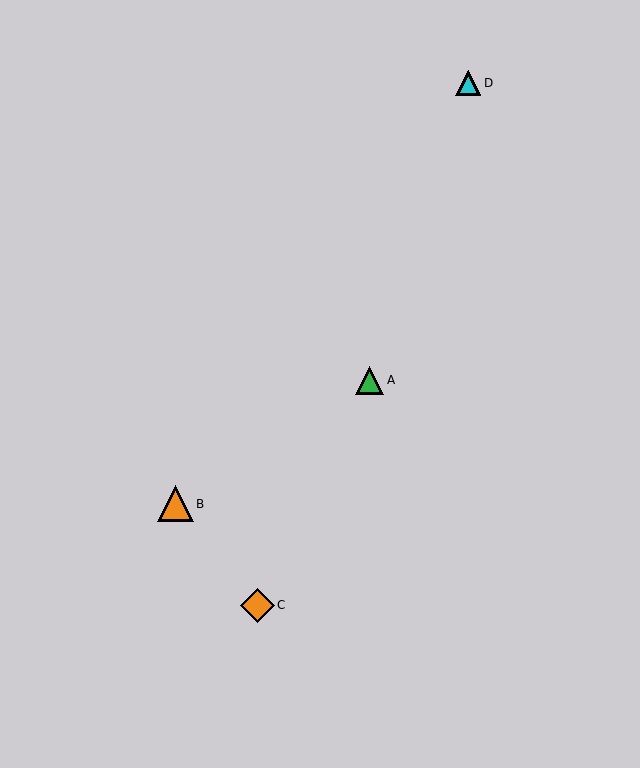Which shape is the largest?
The orange triangle (labeled B) is the largest.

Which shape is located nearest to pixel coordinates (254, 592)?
The orange diamond (labeled C) at (257, 605) is nearest to that location.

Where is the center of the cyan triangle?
The center of the cyan triangle is at (468, 83).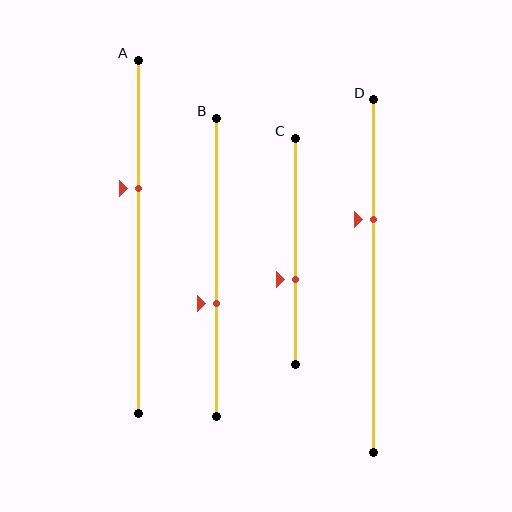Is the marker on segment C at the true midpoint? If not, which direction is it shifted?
No, the marker on segment C is shifted downward by about 12% of the segment length.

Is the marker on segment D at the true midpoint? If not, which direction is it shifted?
No, the marker on segment D is shifted upward by about 16% of the segment length.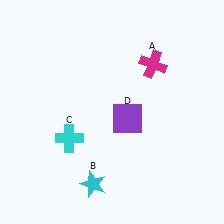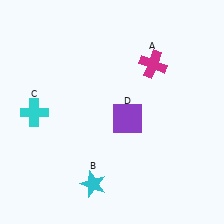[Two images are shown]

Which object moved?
The cyan cross (C) moved left.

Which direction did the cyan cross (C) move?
The cyan cross (C) moved left.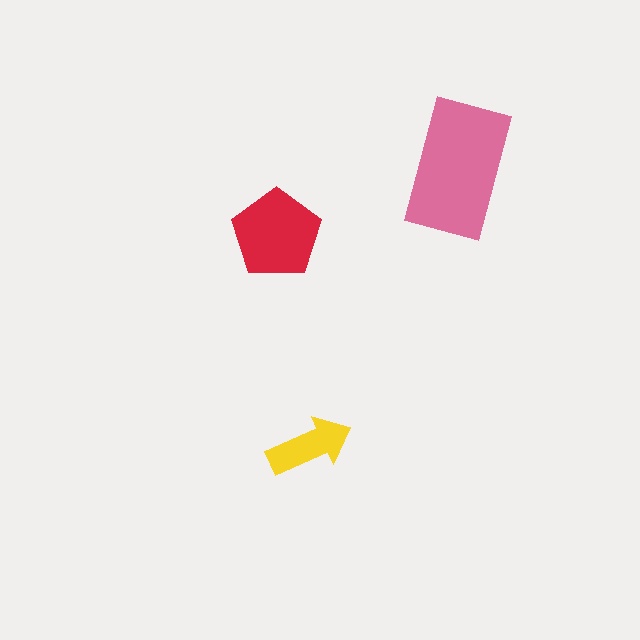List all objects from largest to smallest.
The pink rectangle, the red pentagon, the yellow arrow.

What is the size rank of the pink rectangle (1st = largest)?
1st.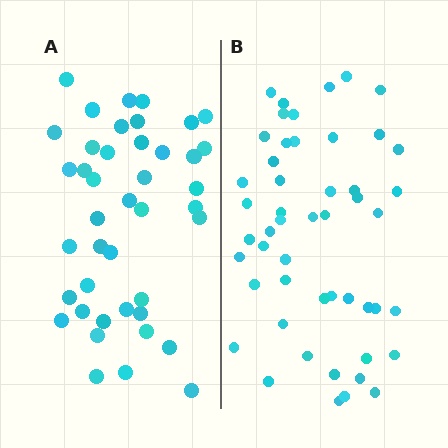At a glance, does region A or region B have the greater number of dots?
Region B (the right region) has more dots.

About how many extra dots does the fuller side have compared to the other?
Region B has roughly 8 or so more dots than region A.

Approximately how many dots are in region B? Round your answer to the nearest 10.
About 50 dots.